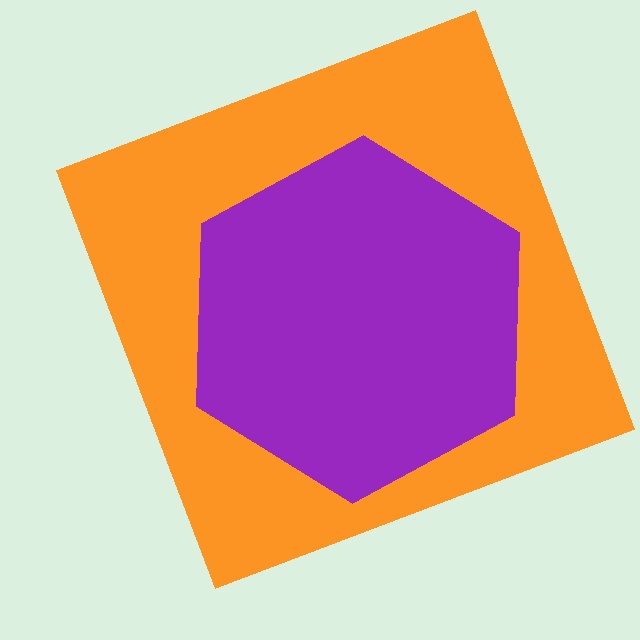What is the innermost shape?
The purple hexagon.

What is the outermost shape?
The orange square.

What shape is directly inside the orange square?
The purple hexagon.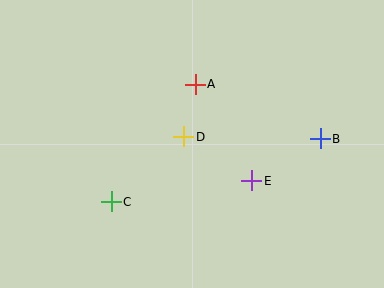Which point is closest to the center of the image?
Point D at (184, 137) is closest to the center.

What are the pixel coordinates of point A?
Point A is at (195, 84).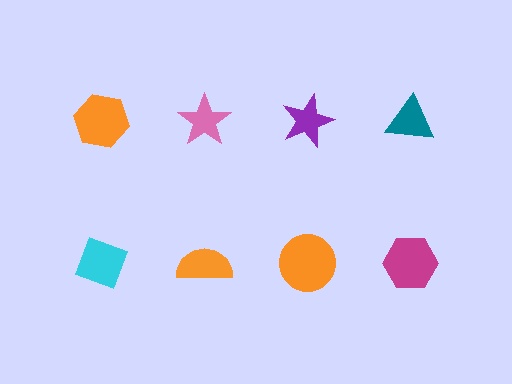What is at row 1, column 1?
An orange hexagon.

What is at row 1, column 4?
A teal triangle.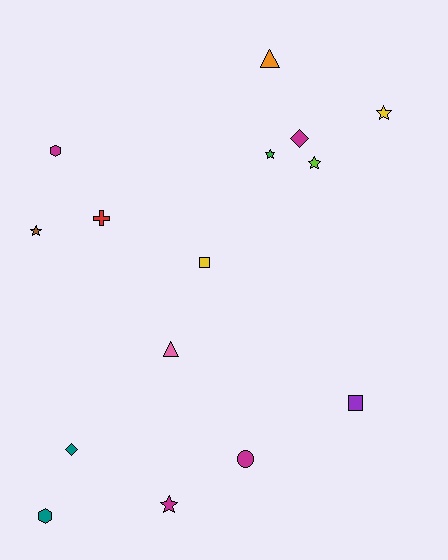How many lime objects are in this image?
There is 1 lime object.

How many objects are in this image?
There are 15 objects.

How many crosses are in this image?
There is 1 cross.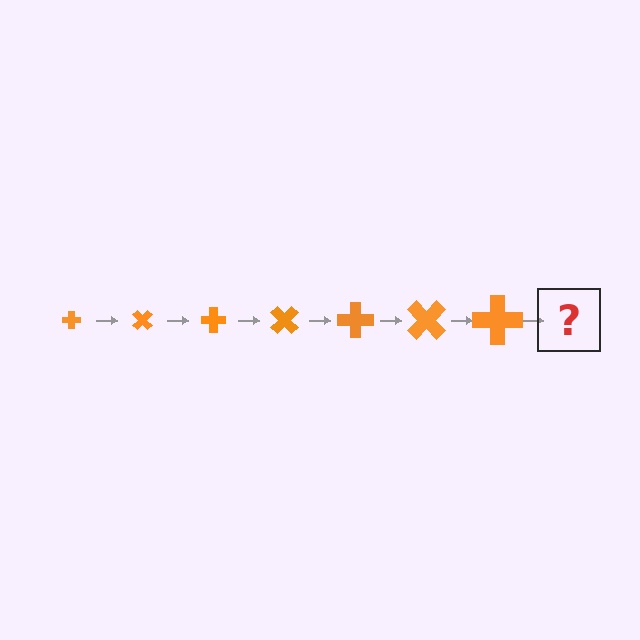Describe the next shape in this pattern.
It should be a cross, larger than the previous one and rotated 315 degrees from the start.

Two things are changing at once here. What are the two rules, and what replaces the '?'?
The two rules are that the cross grows larger each step and it rotates 45 degrees each step. The '?' should be a cross, larger than the previous one and rotated 315 degrees from the start.